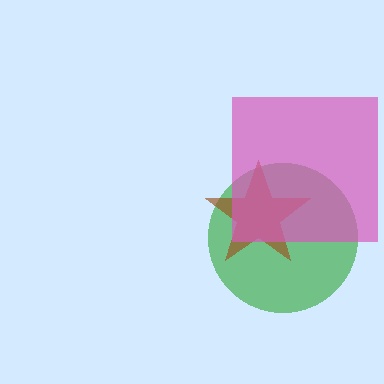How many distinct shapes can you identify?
There are 3 distinct shapes: a green circle, a brown star, a pink square.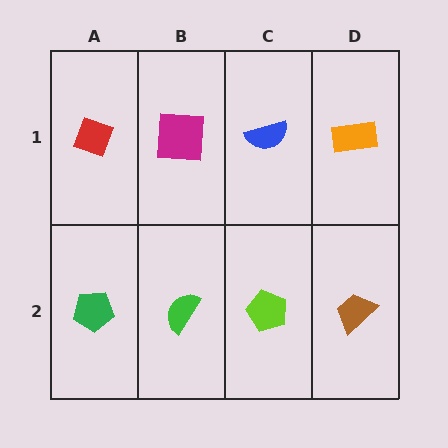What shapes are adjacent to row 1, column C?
A lime pentagon (row 2, column C), a magenta square (row 1, column B), an orange rectangle (row 1, column D).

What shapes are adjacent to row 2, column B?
A magenta square (row 1, column B), a green pentagon (row 2, column A), a lime pentagon (row 2, column C).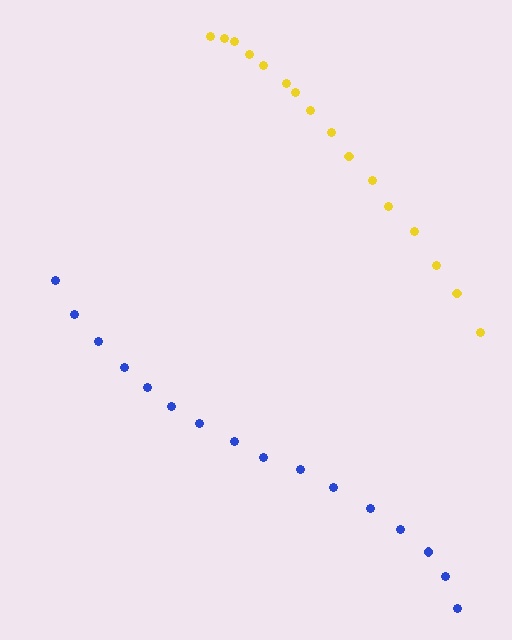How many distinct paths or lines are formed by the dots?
There are 2 distinct paths.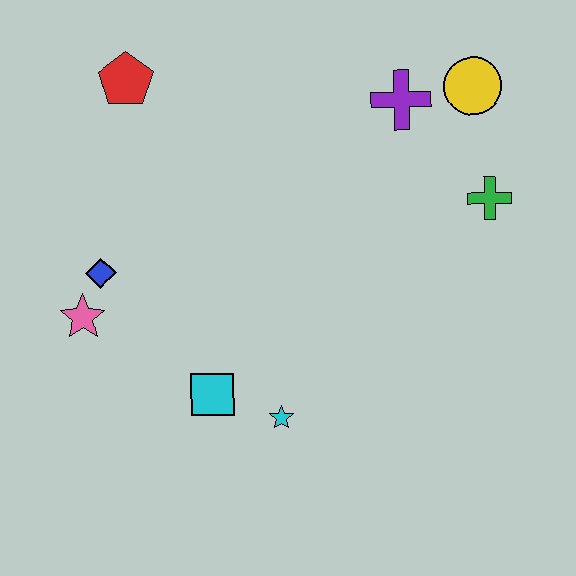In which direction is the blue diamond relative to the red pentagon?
The blue diamond is below the red pentagon.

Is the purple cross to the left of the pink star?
No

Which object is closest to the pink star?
The blue diamond is closest to the pink star.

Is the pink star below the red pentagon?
Yes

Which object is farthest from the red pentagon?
The green cross is farthest from the red pentagon.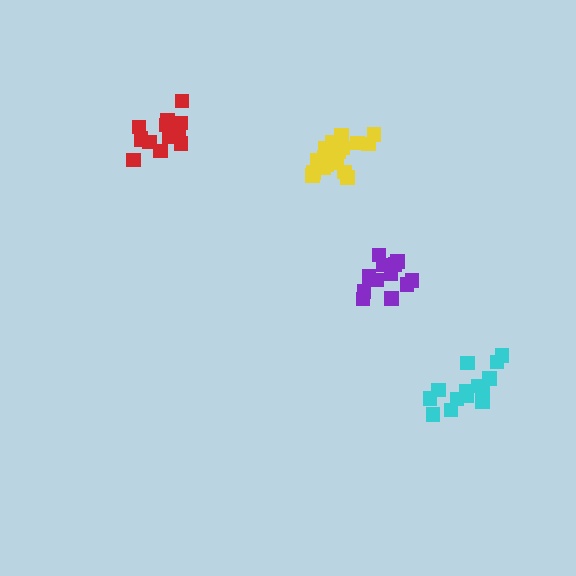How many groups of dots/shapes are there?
There are 4 groups.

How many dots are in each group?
Group 1: 13 dots, Group 2: 18 dots, Group 3: 13 dots, Group 4: 15 dots (59 total).